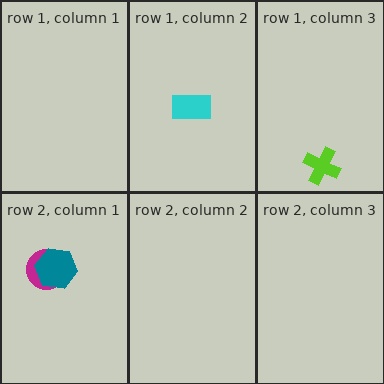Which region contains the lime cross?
The row 1, column 3 region.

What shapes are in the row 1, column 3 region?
The lime cross.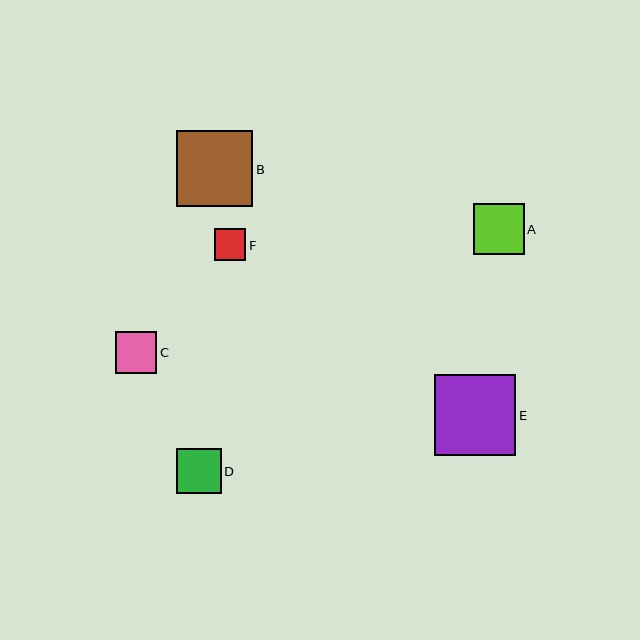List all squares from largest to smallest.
From largest to smallest: E, B, A, D, C, F.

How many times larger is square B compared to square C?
Square B is approximately 1.8 times the size of square C.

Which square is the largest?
Square E is the largest with a size of approximately 81 pixels.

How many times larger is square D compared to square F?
Square D is approximately 1.4 times the size of square F.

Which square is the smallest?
Square F is the smallest with a size of approximately 32 pixels.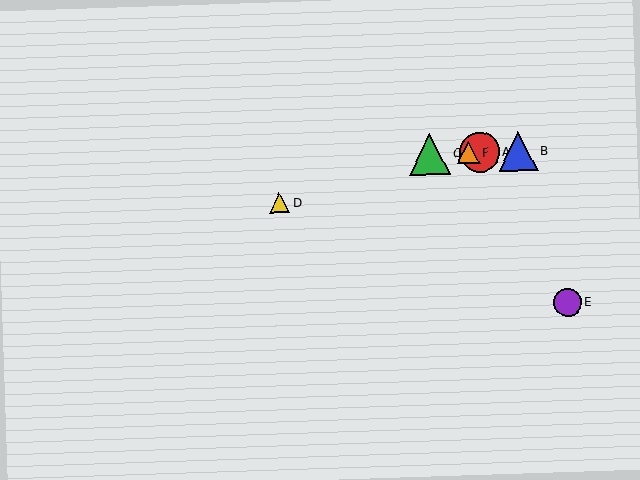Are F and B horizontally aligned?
Yes, both are at y≈153.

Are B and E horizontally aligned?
No, B is at y≈151 and E is at y≈303.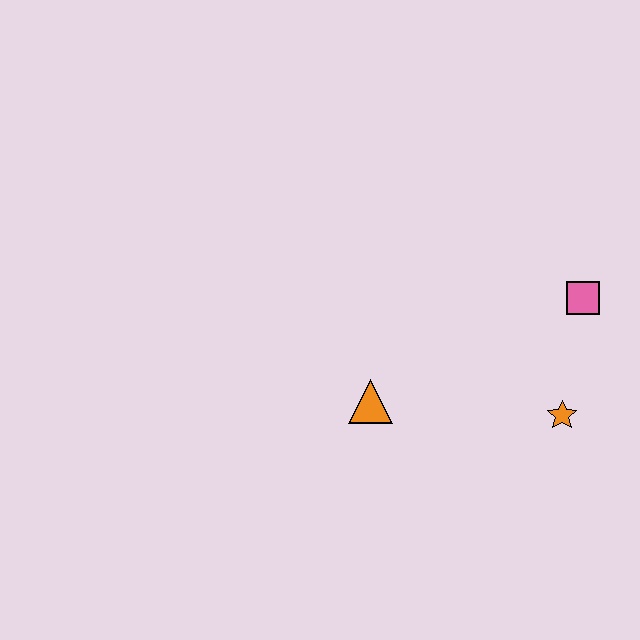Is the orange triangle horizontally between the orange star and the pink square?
No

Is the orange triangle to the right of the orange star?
No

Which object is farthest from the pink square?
The orange triangle is farthest from the pink square.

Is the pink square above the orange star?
Yes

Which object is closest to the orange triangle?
The orange star is closest to the orange triangle.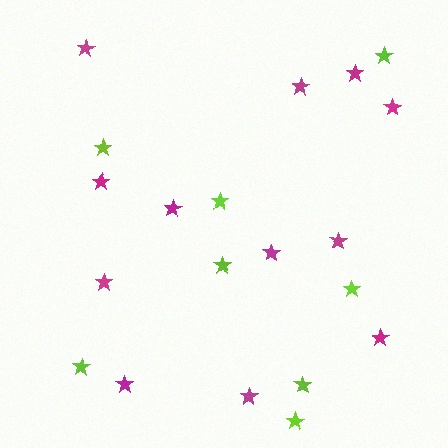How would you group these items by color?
There are 2 groups: one group of magenta stars (12) and one group of lime stars (8).